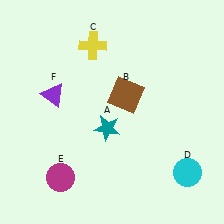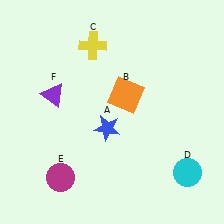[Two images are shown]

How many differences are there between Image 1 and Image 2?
There are 2 differences between the two images.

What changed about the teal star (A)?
In Image 1, A is teal. In Image 2, it changed to blue.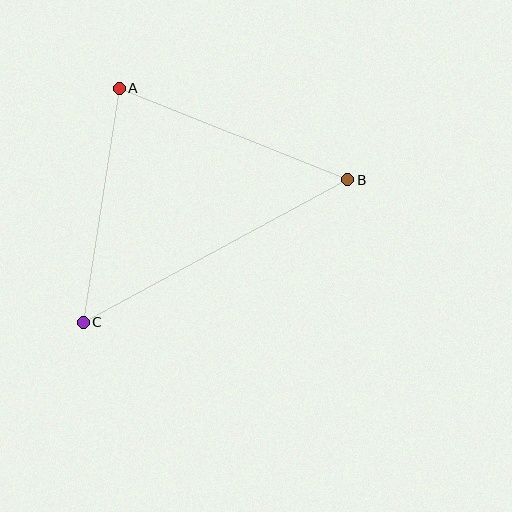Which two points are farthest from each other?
Points B and C are farthest from each other.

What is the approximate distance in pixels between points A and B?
The distance between A and B is approximately 246 pixels.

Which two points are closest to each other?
Points A and C are closest to each other.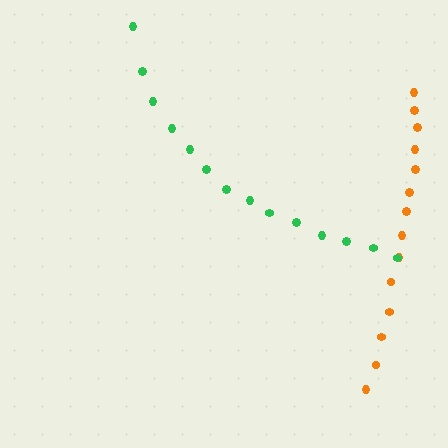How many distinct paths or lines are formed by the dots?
There are 2 distinct paths.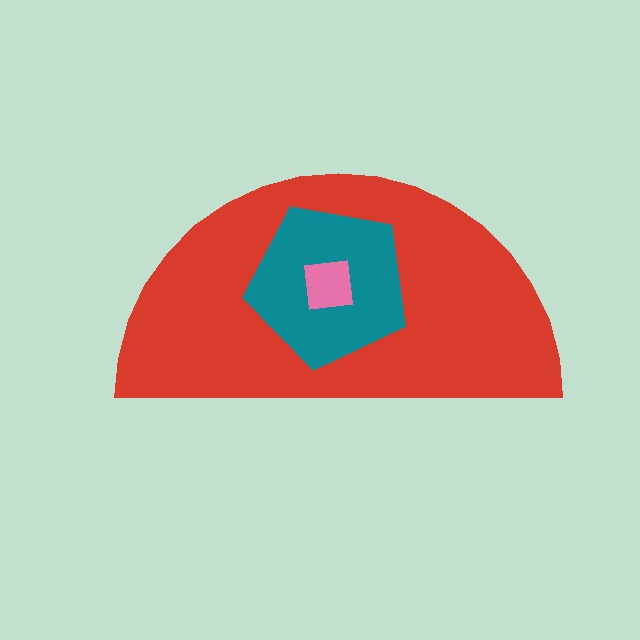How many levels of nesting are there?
3.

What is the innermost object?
The pink square.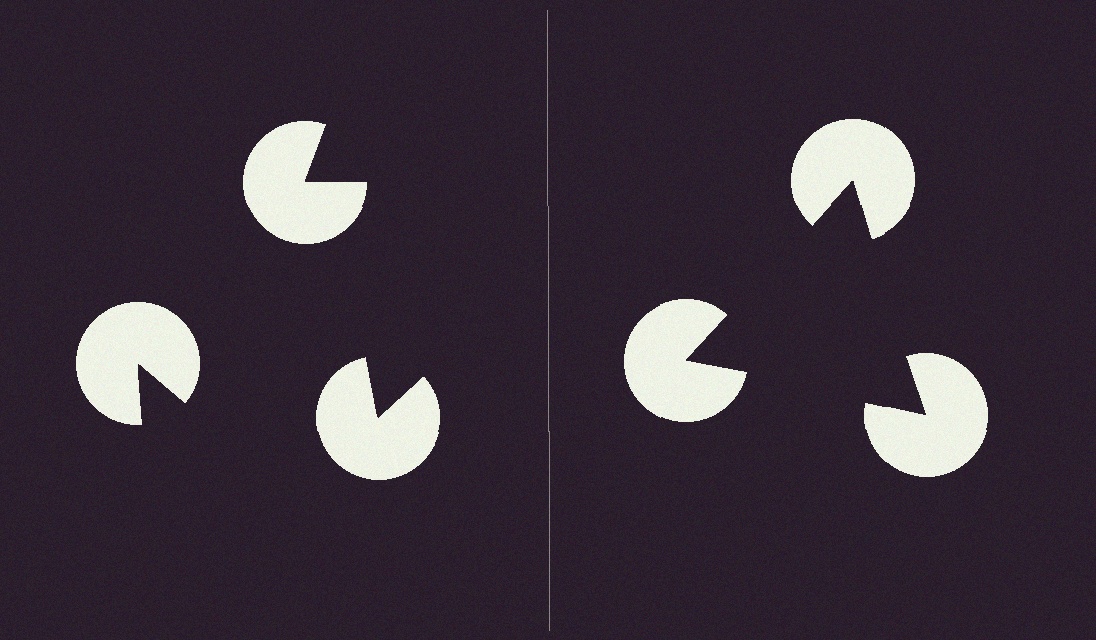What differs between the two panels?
The pac-man discs are positioned identically on both sides; only the wedge orientations differ. On the right they align to a triangle; on the left they are misaligned.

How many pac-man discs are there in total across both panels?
6 — 3 on each side.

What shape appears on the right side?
An illusory triangle.